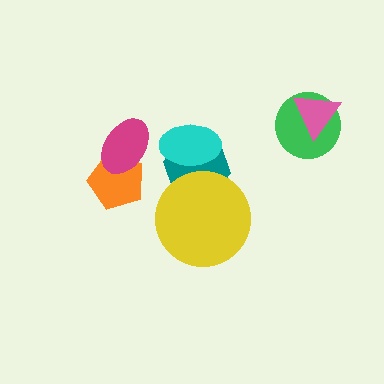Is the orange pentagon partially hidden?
Yes, it is partially covered by another shape.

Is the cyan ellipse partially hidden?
No, no other shape covers it.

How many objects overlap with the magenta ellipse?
1 object overlaps with the magenta ellipse.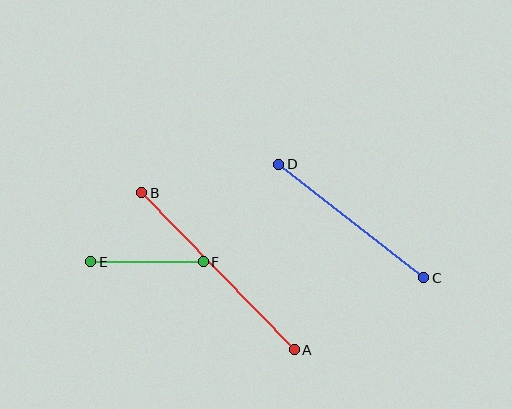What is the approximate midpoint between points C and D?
The midpoint is at approximately (351, 221) pixels.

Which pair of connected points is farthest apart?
Points A and B are farthest apart.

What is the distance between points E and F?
The distance is approximately 112 pixels.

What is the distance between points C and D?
The distance is approximately 184 pixels.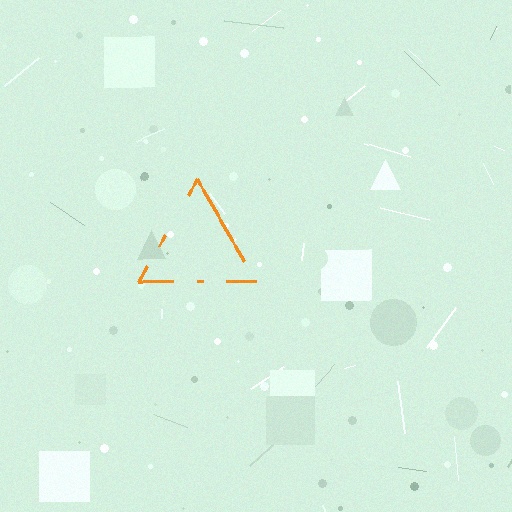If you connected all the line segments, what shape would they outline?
They would outline a triangle.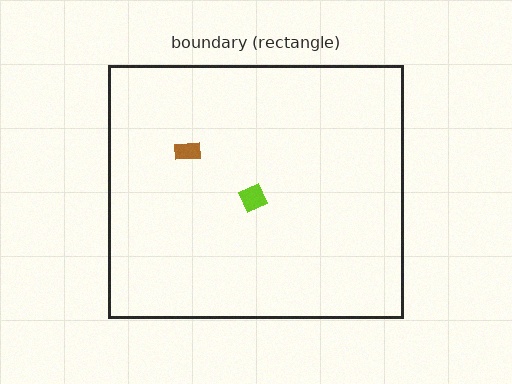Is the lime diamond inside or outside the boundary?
Inside.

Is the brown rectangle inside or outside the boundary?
Inside.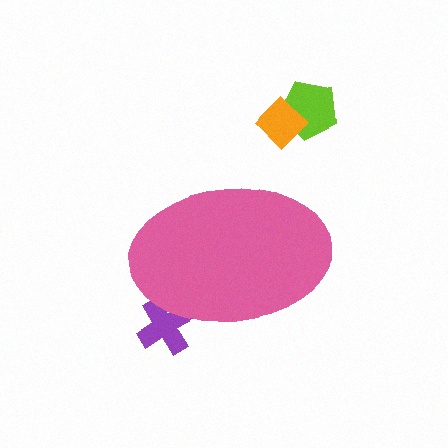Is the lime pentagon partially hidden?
No, the lime pentagon is fully visible.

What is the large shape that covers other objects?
A pink ellipse.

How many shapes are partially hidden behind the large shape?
1 shape is partially hidden.